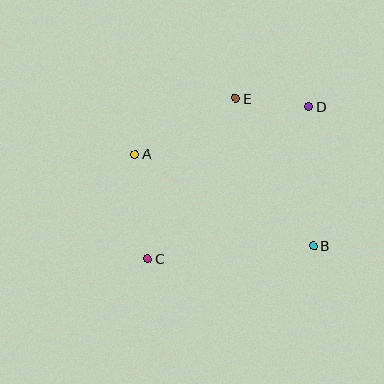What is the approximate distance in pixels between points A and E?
The distance between A and E is approximately 115 pixels.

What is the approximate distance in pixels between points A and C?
The distance between A and C is approximately 105 pixels.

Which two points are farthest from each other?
Points C and D are farthest from each other.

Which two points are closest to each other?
Points D and E are closest to each other.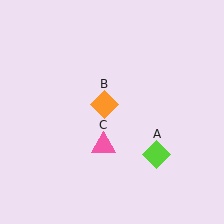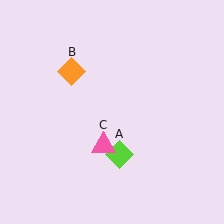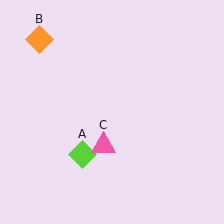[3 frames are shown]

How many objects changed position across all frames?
2 objects changed position: lime diamond (object A), orange diamond (object B).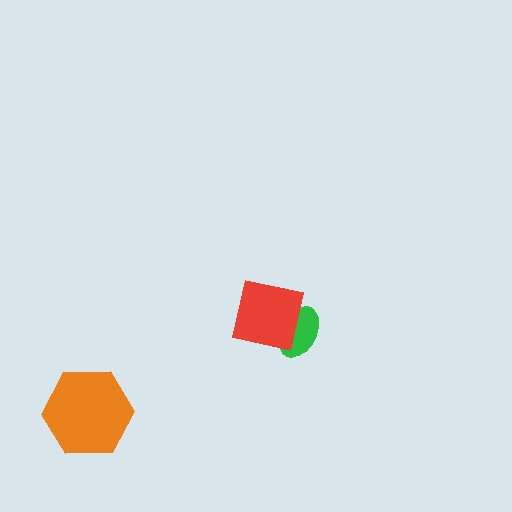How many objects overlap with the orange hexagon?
0 objects overlap with the orange hexagon.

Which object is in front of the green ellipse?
The red square is in front of the green ellipse.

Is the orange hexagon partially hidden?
No, no other shape covers it.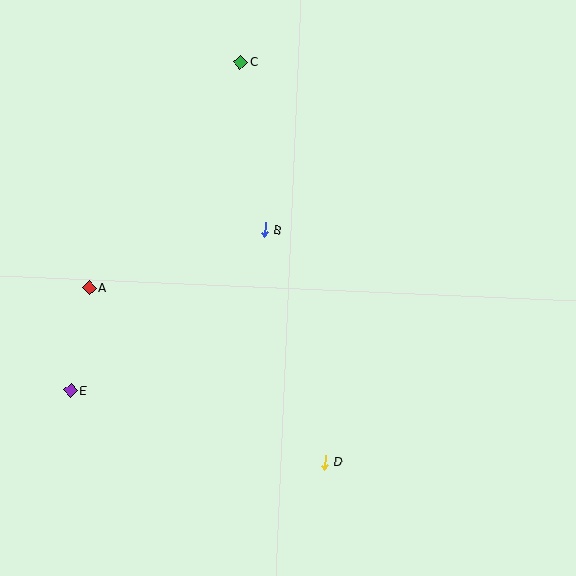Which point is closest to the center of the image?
Point B at (265, 230) is closest to the center.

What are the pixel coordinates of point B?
Point B is at (265, 230).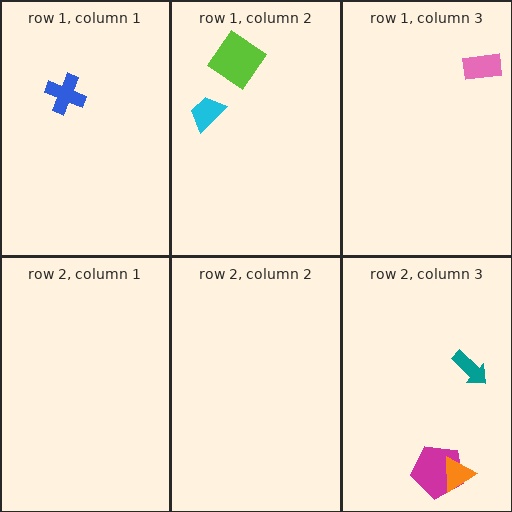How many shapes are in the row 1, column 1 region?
1.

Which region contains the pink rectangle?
The row 1, column 3 region.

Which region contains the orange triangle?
The row 2, column 3 region.